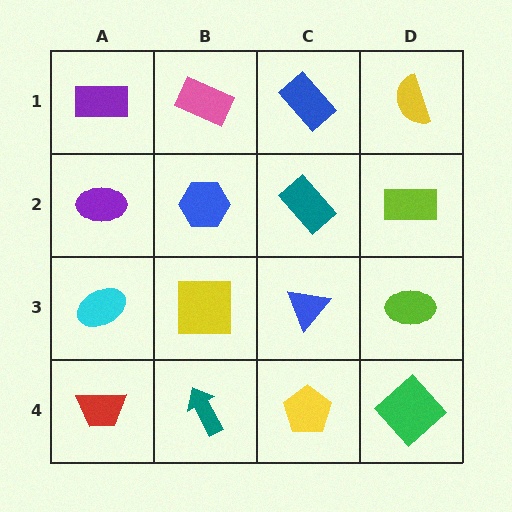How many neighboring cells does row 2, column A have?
3.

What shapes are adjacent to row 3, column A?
A purple ellipse (row 2, column A), a red trapezoid (row 4, column A), a yellow square (row 3, column B).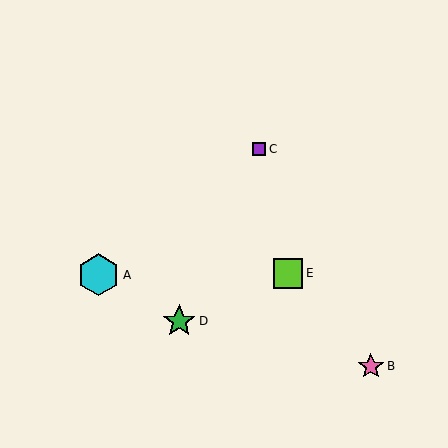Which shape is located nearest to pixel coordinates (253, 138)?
The purple square (labeled C) at (259, 149) is nearest to that location.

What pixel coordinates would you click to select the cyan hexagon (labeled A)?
Click at (99, 275) to select the cyan hexagon A.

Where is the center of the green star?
The center of the green star is at (179, 321).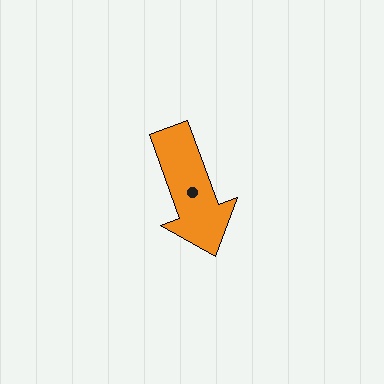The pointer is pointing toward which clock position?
Roughly 5 o'clock.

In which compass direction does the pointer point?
South.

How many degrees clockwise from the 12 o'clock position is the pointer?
Approximately 160 degrees.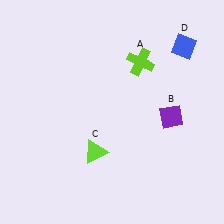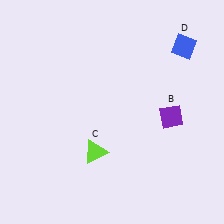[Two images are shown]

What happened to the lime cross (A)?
The lime cross (A) was removed in Image 2. It was in the top-right area of Image 1.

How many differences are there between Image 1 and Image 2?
There is 1 difference between the two images.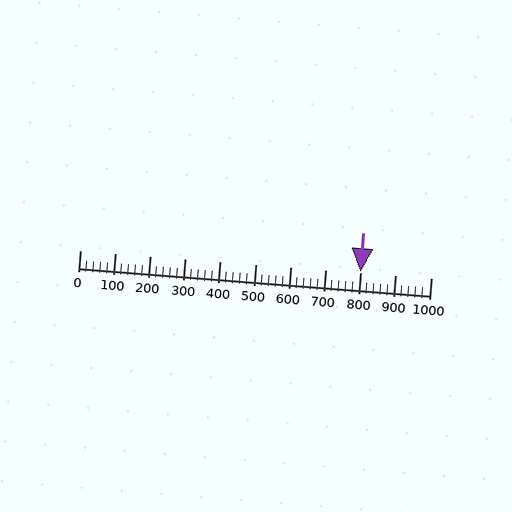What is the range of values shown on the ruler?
The ruler shows values from 0 to 1000.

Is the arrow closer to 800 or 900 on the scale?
The arrow is closer to 800.